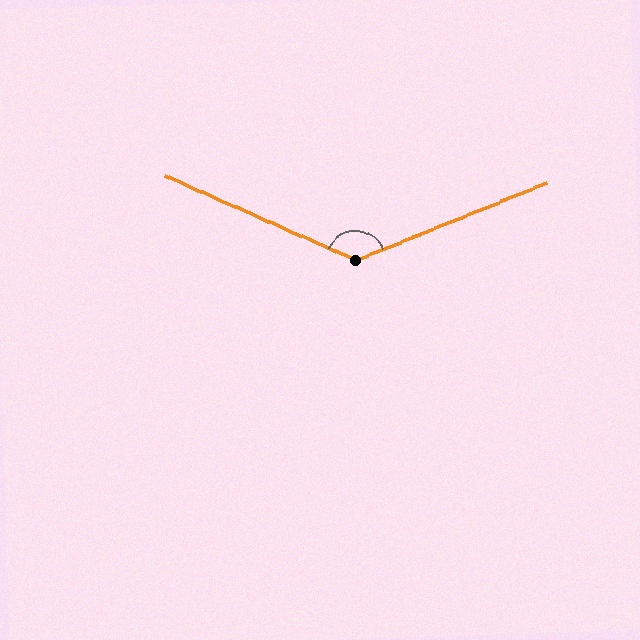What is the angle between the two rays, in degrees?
Approximately 134 degrees.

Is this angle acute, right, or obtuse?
It is obtuse.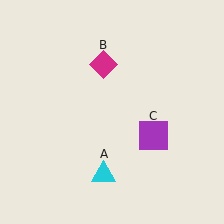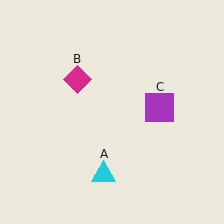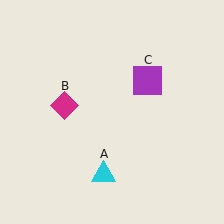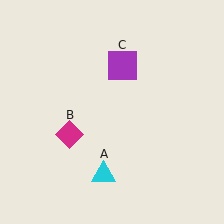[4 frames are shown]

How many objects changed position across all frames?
2 objects changed position: magenta diamond (object B), purple square (object C).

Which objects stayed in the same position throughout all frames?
Cyan triangle (object A) remained stationary.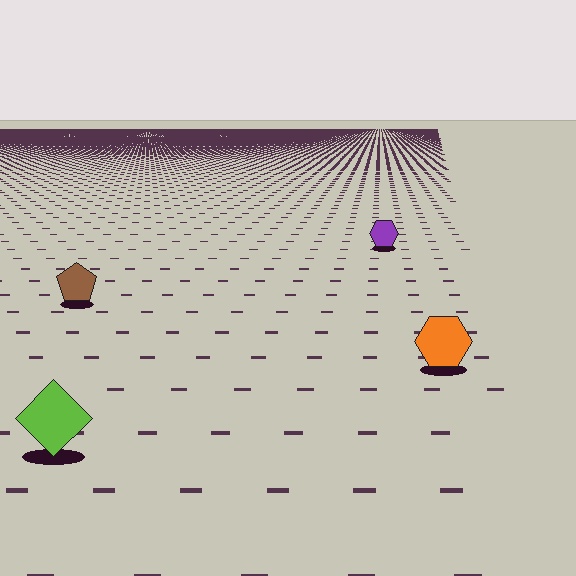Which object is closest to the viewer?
The lime diamond is closest. The texture marks near it are larger and more spread out.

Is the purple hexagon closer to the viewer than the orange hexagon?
No. The orange hexagon is closer — you can tell from the texture gradient: the ground texture is coarser near it.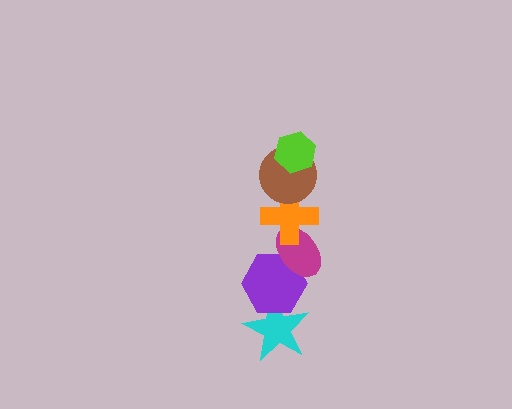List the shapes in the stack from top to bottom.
From top to bottom: the lime hexagon, the brown circle, the orange cross, the magenta ellipse, the purple hexagon, the cyan star.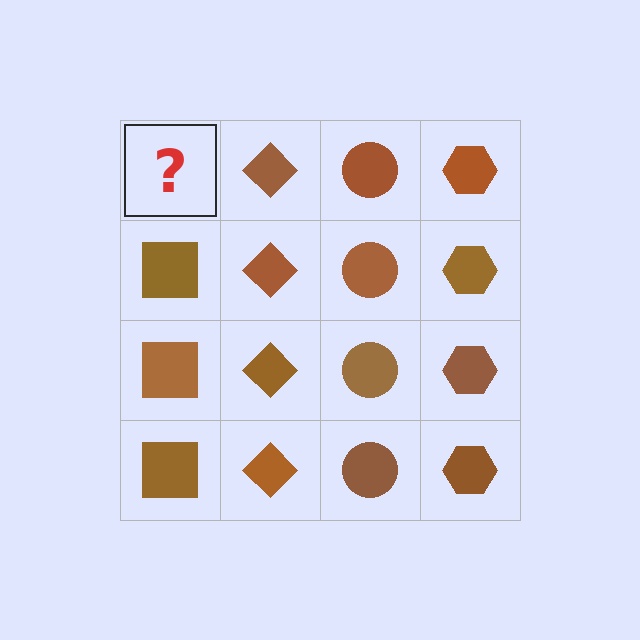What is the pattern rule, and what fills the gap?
The rule is that each column has a consistent shape. The gap should be filled with a brown square.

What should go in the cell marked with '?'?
The missing cell should contain a brown square.